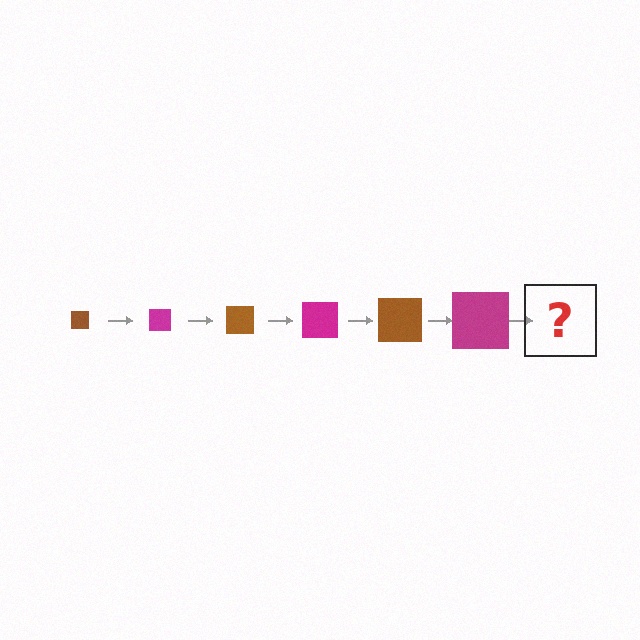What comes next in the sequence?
The next element should be a brown square, larger than the previous one.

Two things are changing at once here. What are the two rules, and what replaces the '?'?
The two rules are that the square grows larger each step and the color cycles through brown and magenta. The '?' should be a brown square, larger than the previous one.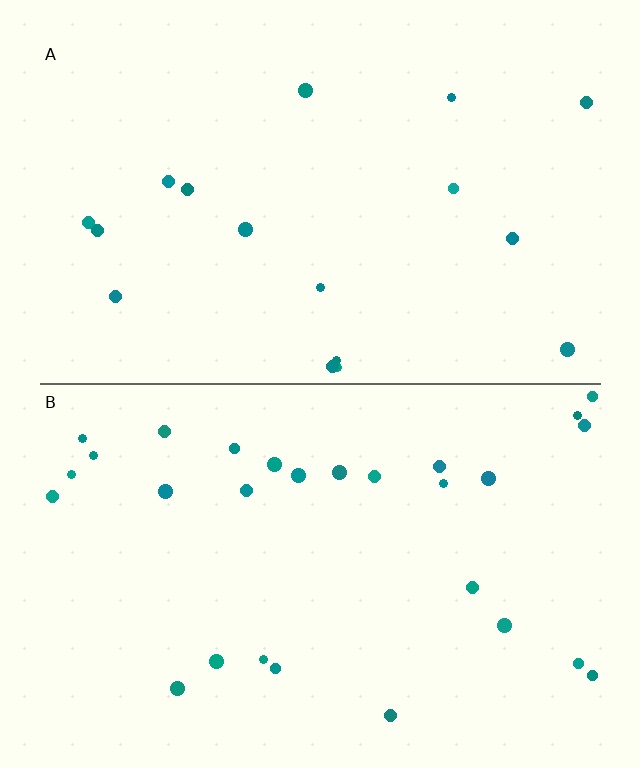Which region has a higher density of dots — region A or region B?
B (the bottom).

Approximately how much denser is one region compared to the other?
Approximately 1.7× — region B over region A.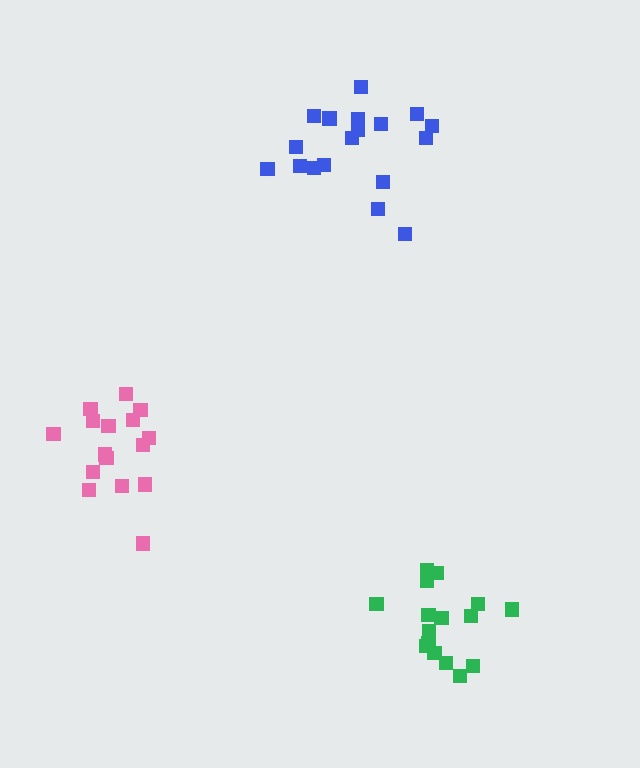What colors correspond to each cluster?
The clusters are colored: pink, green, blue.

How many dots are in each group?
Group 1: 16 dots, Group 2: 16 dots, Group 3: 18 dots (50 total).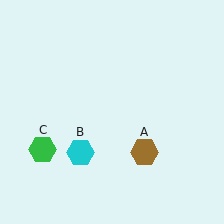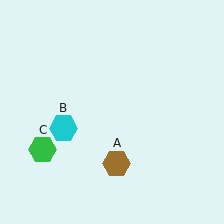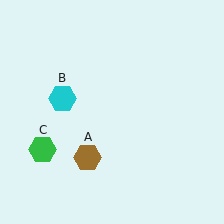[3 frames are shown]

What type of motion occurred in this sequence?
The brown hexagon (object A), cyan hexagon (object B) rotated clockwise around the center of the scene.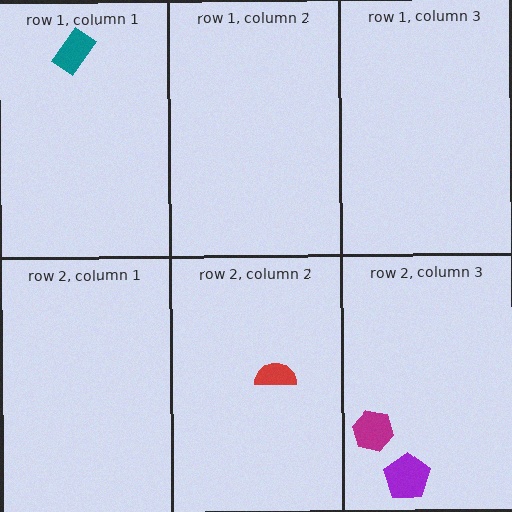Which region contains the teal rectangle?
The row 1, column 1 region.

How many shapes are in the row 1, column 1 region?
1.